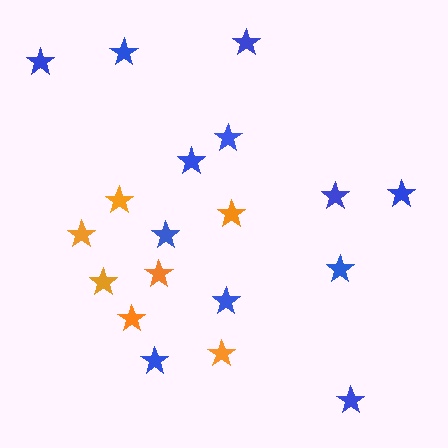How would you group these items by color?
There are 2 groups: one group of orange stars (7) and one group of blue stars (12).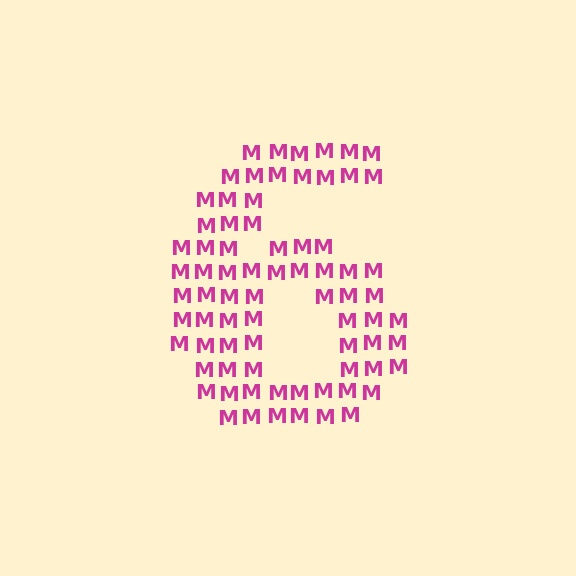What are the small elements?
The small elements are letter M's.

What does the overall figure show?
The overall figure shows the digit 6.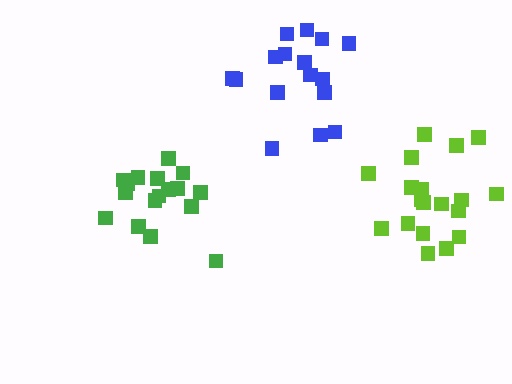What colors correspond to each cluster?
The clusters are colored: green, lime, blue.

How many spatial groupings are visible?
There are 3 spatial groupings.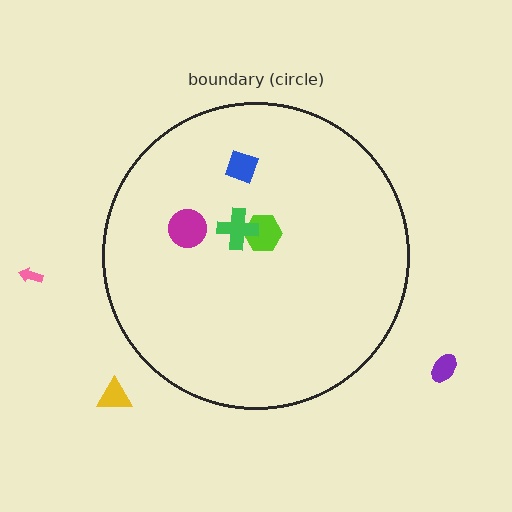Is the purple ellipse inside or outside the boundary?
Outside.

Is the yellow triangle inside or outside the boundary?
Outside.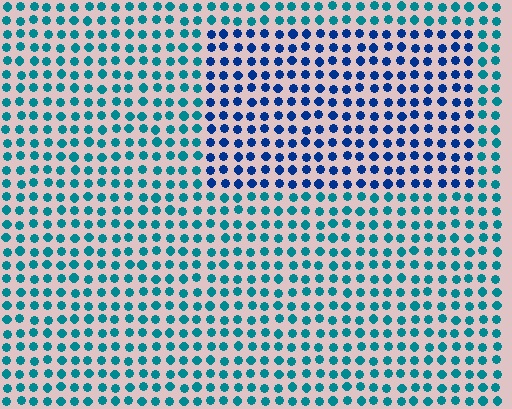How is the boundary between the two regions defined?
The boundary is defined purely by a slight shift in hue (about 36 degrees). Spacing, size, and orientation are identical on both sides.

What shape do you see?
I see a rectangle.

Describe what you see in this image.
The image is filled with small teal elements in a uniform arrangement. A rectangle-shaped region is visible where the elements are tinted to a slightly different hue, forming a subtle color boundary.